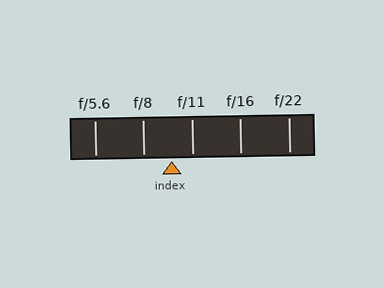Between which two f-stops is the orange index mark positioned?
The index mark is between f/8 and f/11.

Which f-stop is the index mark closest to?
The index mark is closest to f/11.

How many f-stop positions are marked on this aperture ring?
There are 5 f-stop positions marked.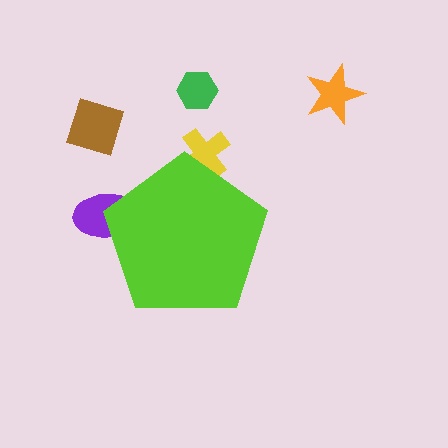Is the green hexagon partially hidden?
No, the green hexagon is fully visible.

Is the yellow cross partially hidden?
Yes, the yellow cross is partially hidden behind the lime pentagon.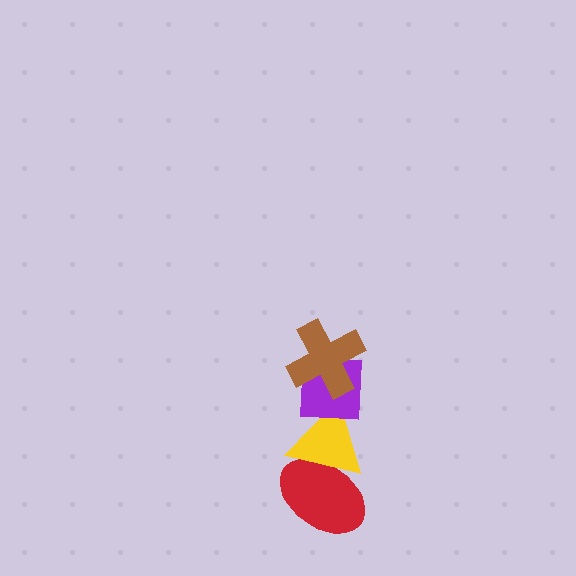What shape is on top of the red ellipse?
The yellow triangle is on top of the red ellipse.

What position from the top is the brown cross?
The brown cross is 1st from the top.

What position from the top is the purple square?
The purple square is 2nd from the top.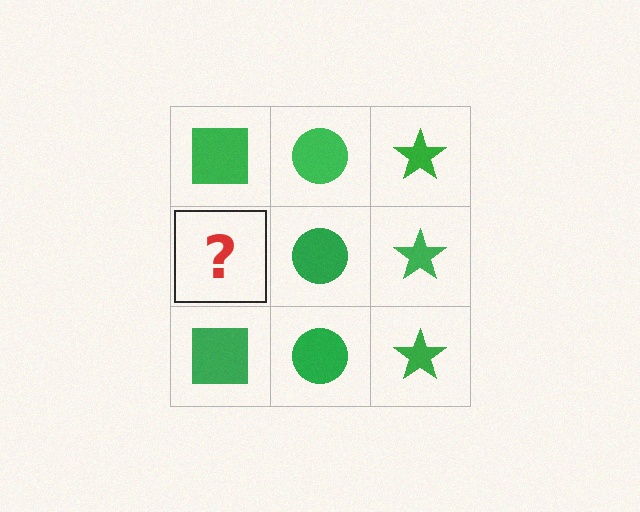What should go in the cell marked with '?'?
The missing cell should contain a green square.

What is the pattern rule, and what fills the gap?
The rule is that each column has a consistent shape. The gap should be filled with a green square.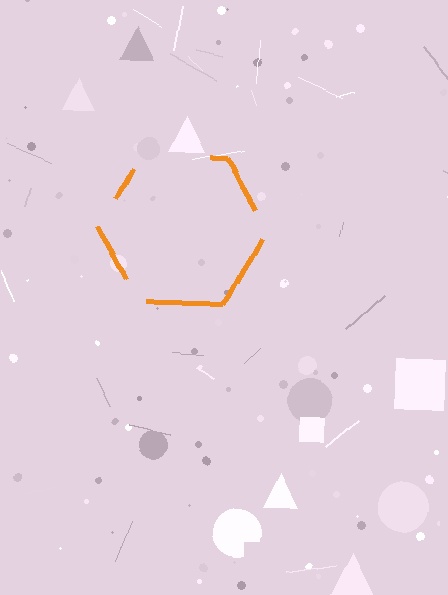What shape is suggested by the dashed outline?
The dashed outline suggests a hexagon.